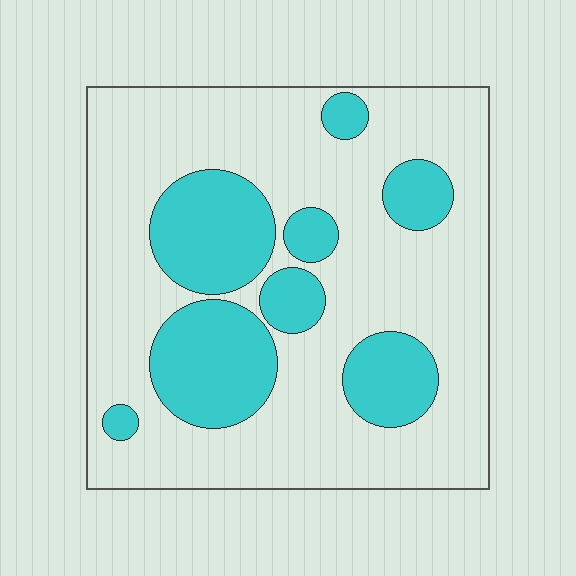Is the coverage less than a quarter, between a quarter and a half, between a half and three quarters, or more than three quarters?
Between a quarter and a half.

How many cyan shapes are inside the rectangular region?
8.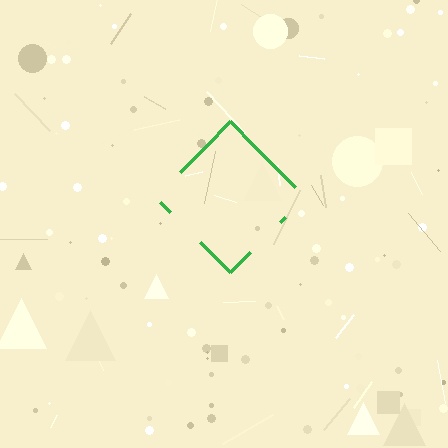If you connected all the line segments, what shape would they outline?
They would outline a diamond.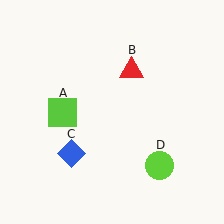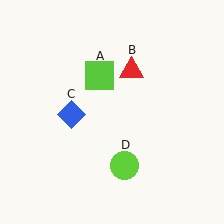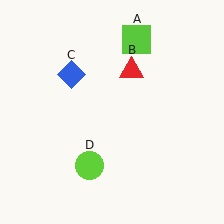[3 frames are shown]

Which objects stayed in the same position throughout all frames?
Red triangle (object B) remained stationary.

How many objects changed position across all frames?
3 objects changed position: lime square (object A), blue diamond (object C), lime circle (object D).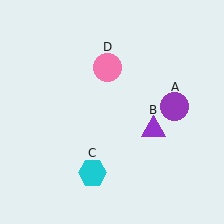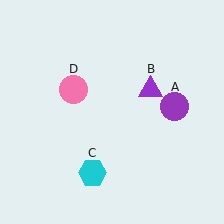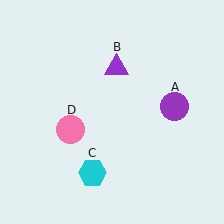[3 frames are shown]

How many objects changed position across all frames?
2 objects changed position: purple triangle (object B), pink circle (object D).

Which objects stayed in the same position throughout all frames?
Purple circle (object A) and cyan hexagon (object C) remained stationary.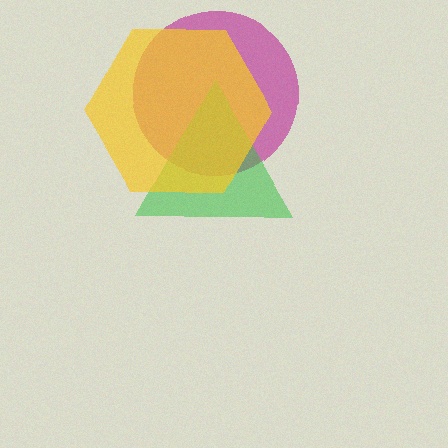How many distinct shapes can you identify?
There are 3 distinct shapes: a magenta circle, a green triangle, a yellow hexagon.